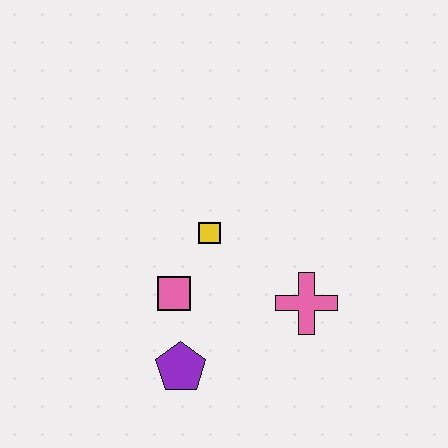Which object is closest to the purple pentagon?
The pink square is closest to the purple pentagon.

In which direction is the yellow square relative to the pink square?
The yellow square is above the pink square.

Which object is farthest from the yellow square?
The purple pentagon is farthest from the yellow square.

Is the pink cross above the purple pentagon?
Yes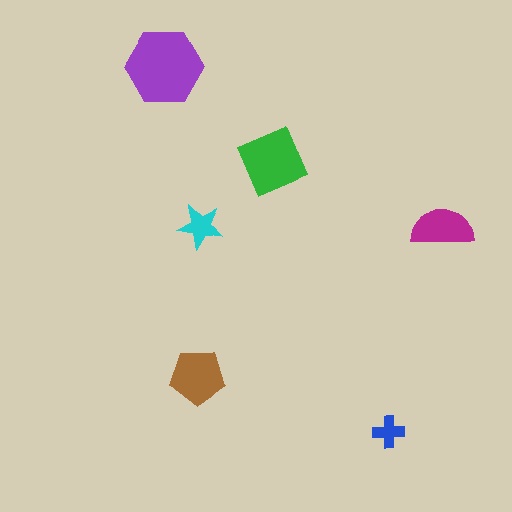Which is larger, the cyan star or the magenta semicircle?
The magenta semicircle.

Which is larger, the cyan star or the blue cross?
The cyan star.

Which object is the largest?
The purple hexagon.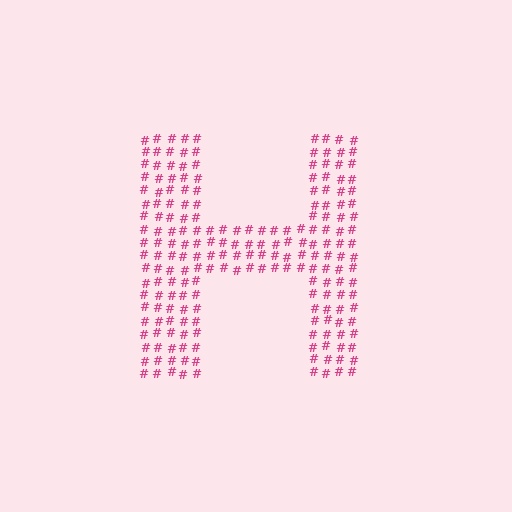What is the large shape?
The large shape is the letter H.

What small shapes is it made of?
It is made of small hash symbols.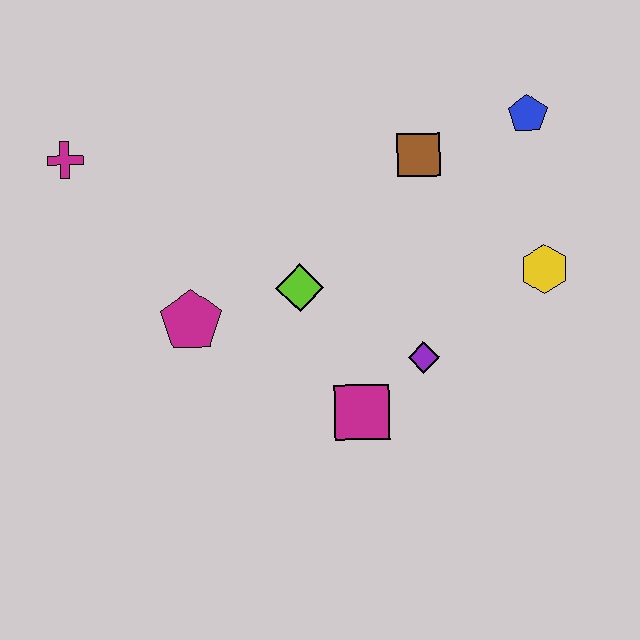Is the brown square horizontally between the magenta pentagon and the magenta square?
No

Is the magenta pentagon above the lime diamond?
No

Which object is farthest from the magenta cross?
The yellow hexagon is farthest from the magenta cross.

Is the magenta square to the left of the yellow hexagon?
Yes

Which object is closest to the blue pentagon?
The brown square is closest to the blue pentagon.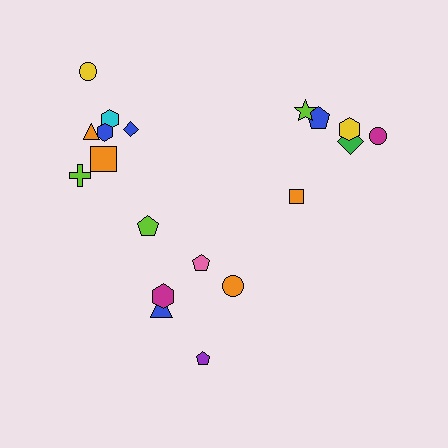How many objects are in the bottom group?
There are 5 objects.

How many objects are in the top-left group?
There are 8 objects.